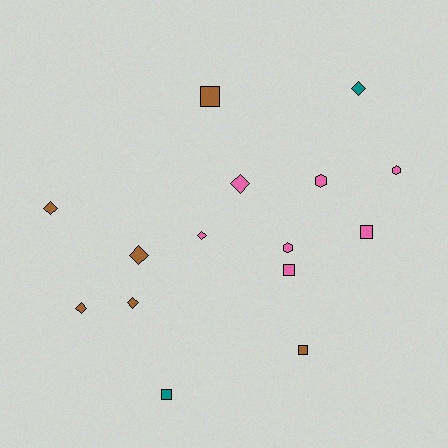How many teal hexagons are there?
There are no teal hexagons.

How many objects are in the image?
There are 15 objects.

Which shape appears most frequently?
Diamond, with 7 objects.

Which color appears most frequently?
Pink, with 7 objects.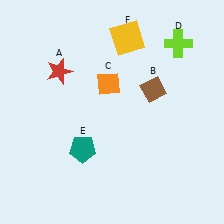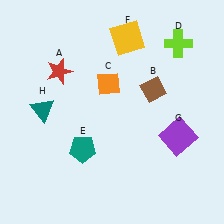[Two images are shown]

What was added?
A purple square (G), a teal triangle (H) were added in Image 2.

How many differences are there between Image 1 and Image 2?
There are 2 differences between the two images.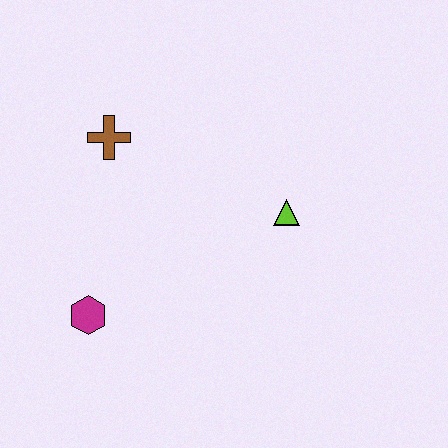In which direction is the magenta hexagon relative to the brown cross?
The magenta hexagon is below the brown cross.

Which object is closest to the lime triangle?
The brown cross is closest to the lime triangle.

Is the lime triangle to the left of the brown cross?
No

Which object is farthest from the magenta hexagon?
The lime triangle is farthest from the magenta hexagon.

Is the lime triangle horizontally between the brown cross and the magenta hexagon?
No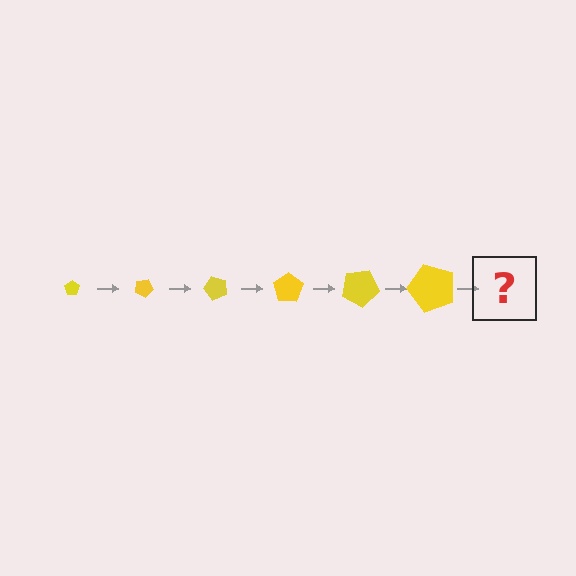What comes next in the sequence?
The next element should be a pentagon, larger than the previous one and rotated 150 degrees from the start.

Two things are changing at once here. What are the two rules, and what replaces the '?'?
The two rules are that the pentagon grows larger each step and it rotates 25 degrees each step. The '?' should be a pentagon, larger than the previous one and rotated 150 degrees from the start.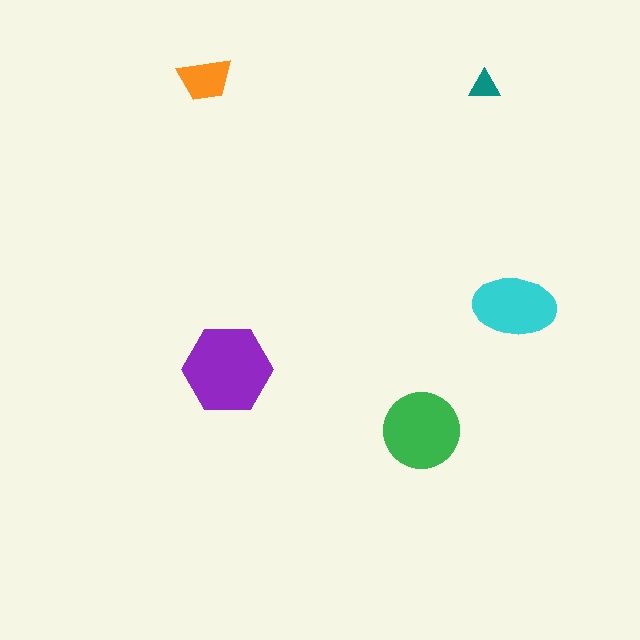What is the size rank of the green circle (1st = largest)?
2nd.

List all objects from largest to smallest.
The purple hexagon, the green circle, the cyan ellipse, the orange trapezoid, the teal triangle.